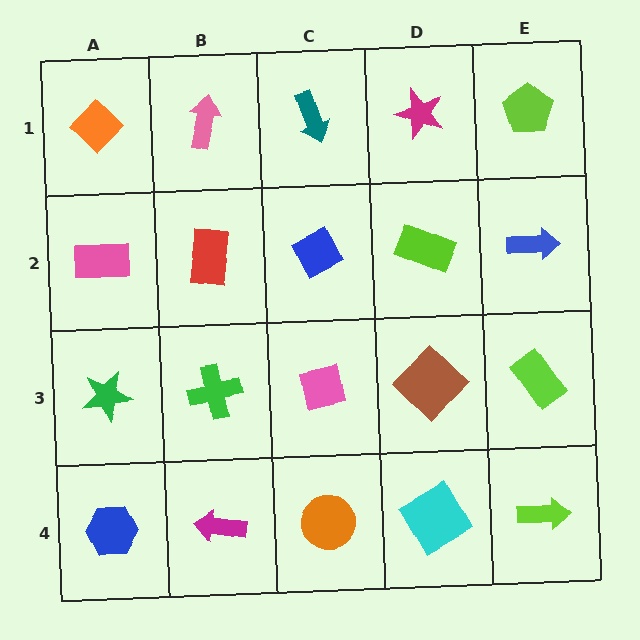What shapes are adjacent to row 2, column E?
A lime pentagon (row 1, column E), a lime rectangle (row 3, column E), a lime rectangle (row 2, column D).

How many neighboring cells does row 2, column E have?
3.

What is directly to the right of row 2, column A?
A red rectangle.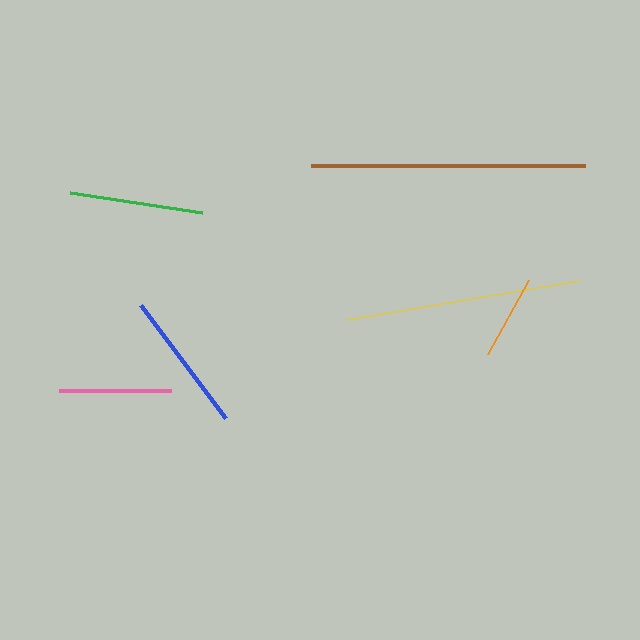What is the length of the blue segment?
The blue segment is approximately 141 pixels long.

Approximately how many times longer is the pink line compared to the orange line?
The pink line is approximately 1.3 times the length of the orange line.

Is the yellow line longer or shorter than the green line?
The yellow line is longer than the green line.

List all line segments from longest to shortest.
From longest to shortest: brown, yellow, blue, green, pink, orange.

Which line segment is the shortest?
The orange line is the shortest at approximately 84 pixels.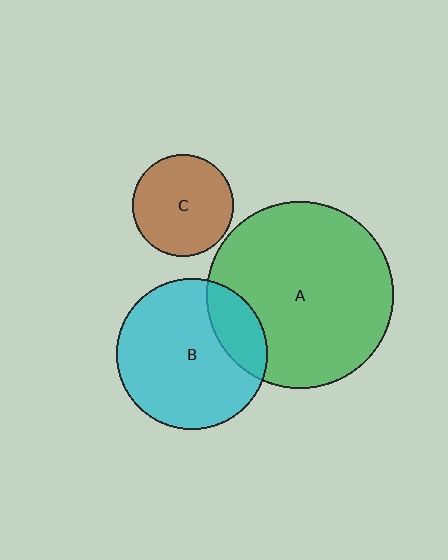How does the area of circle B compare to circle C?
Approximately 2.2 times.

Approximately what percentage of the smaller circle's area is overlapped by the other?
Approximately 20%.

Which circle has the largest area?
Circle A (green).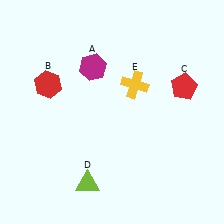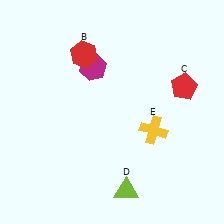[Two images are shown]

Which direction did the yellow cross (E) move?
The yellow cross (E) moved down.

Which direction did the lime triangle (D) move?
The lime triangle (D) moved right.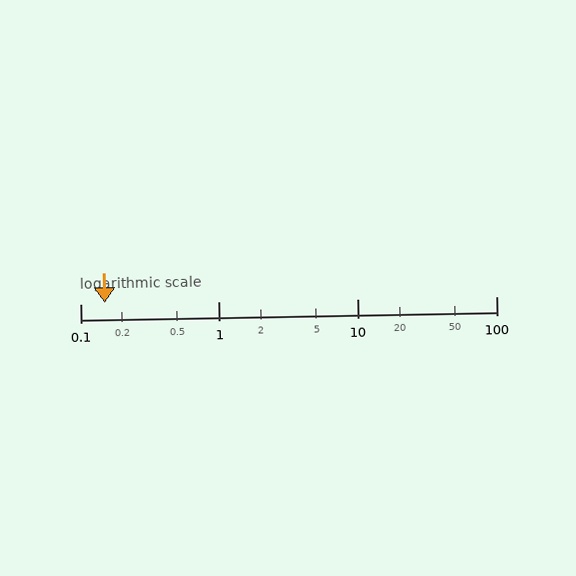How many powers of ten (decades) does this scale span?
The scale spans 3 decades, from 0.1 to 100.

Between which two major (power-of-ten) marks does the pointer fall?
The pointer is between 0.1 and 1.